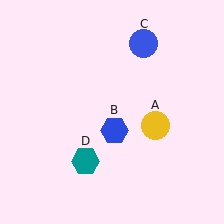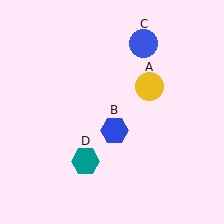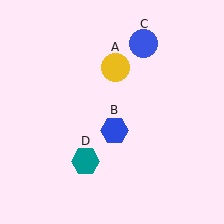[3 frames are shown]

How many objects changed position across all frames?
1 object changed position: yellow circle (object A).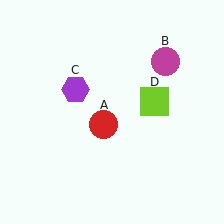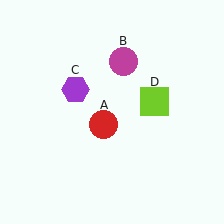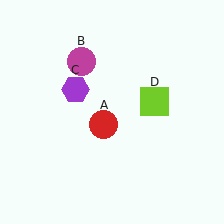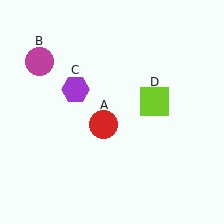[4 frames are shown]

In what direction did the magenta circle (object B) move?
The magenta circle (object B) moved left.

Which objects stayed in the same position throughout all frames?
Red circle (object A) and purple hexagon (object C) and lime square (object D) remained stationary.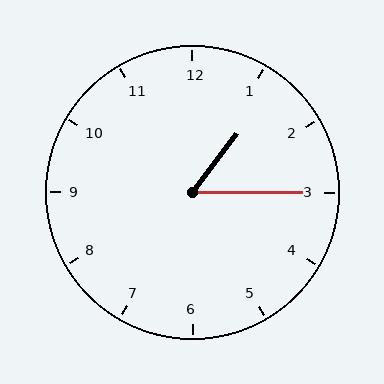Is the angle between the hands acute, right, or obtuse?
It is acute.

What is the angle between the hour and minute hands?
Approximately 52 degrees.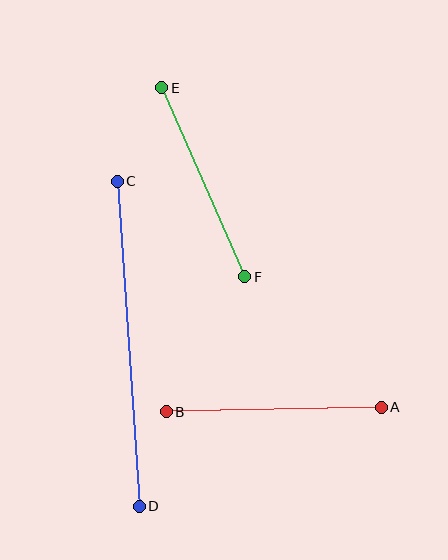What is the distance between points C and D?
The distance is approximately 326 pixels.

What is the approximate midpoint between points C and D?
The midpoint is at approximately (128, 344) pixels.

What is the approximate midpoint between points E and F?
The midpoint is at approximately (203, 182) pixels.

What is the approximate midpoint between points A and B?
The midpoint is at approximately (274, 409) pixels.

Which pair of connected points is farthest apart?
Points C and D are farthest apart.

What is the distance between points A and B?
The distance is approximately 215 pixels.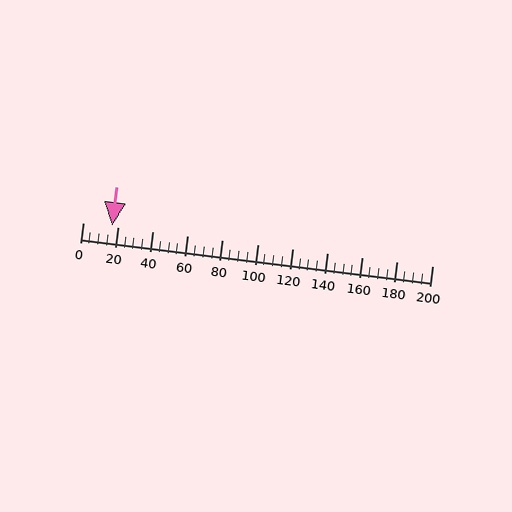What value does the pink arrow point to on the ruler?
The pink arrow points to approximately 17.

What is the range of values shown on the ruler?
The ruler shows values from 0 to 200.